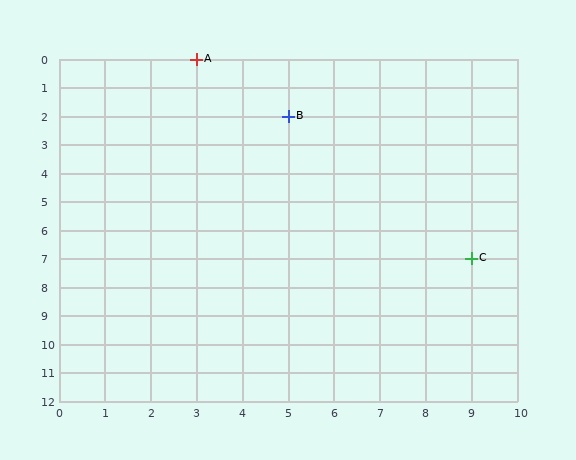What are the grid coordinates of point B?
Point B is at grid coordinates (5, 2).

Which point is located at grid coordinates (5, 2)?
Point B is at (5, 2).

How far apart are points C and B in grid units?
Points C and B are 4 columns and 5 rows apart (about 6.4 grid units diagonally).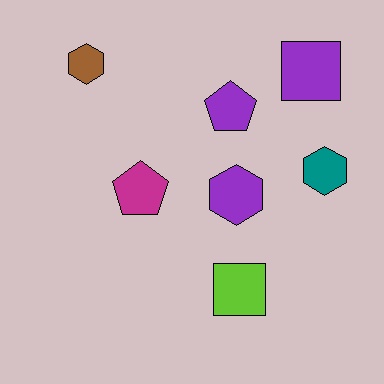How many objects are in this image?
There are 7 objects.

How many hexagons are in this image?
There are 3 hexagons.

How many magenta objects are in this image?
There is 1 magenta object.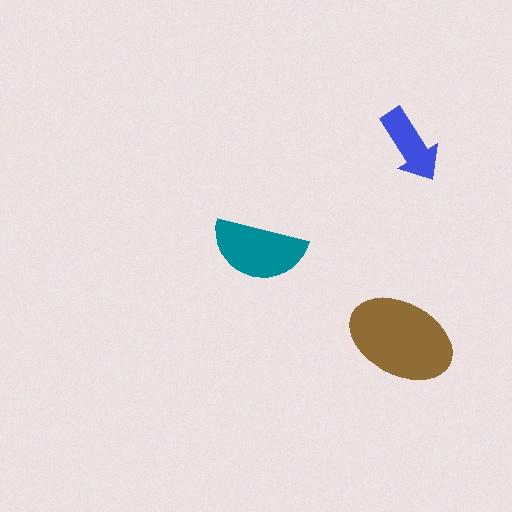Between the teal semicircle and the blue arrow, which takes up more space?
The teal semicircle.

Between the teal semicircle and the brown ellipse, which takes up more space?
The brown ellipse.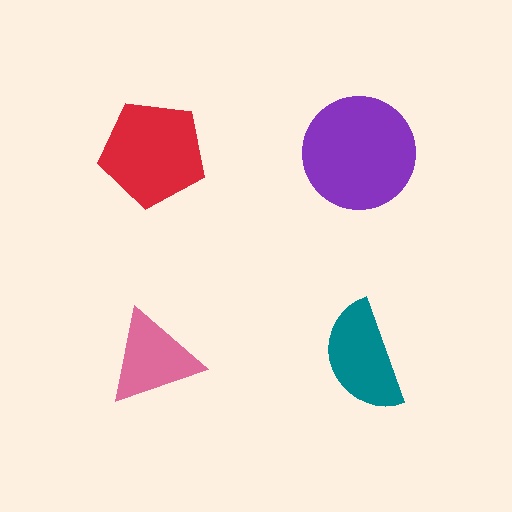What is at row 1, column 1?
A red pentagon.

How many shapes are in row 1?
2 shapes.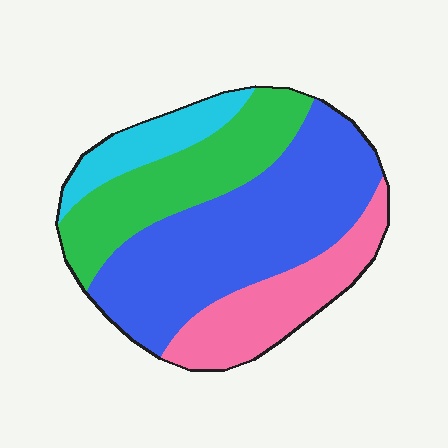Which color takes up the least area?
Cyan, at roughly 10%.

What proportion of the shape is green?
Green takes up about one quarter (1/4) of the shape.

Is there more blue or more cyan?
Blue.